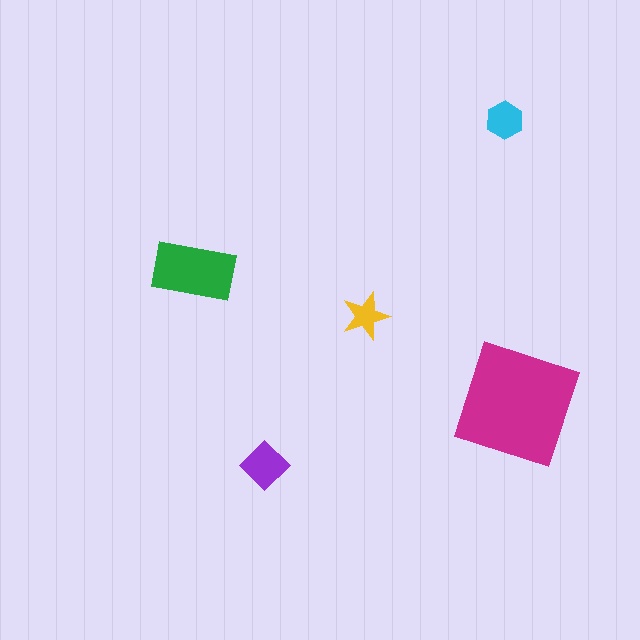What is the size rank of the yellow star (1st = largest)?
5th.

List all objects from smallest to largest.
The yellow star, the cyan hexagon, the purple diamond, the green rectangle, the magenta square.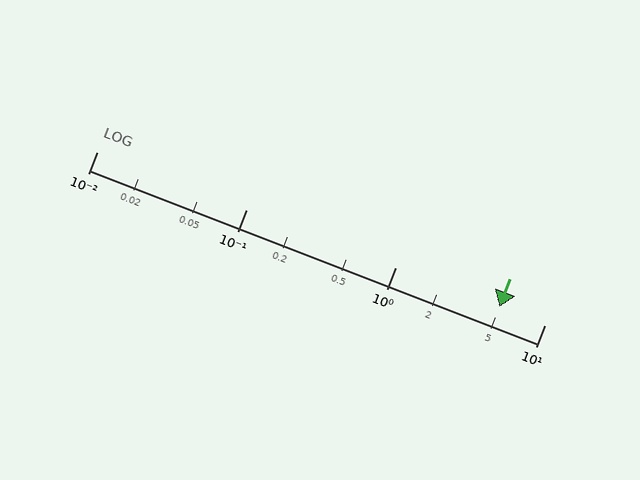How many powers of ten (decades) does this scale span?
The scale spans 3 decades, from 0.01 to 10.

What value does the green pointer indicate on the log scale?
The pointer indicates approximately 5.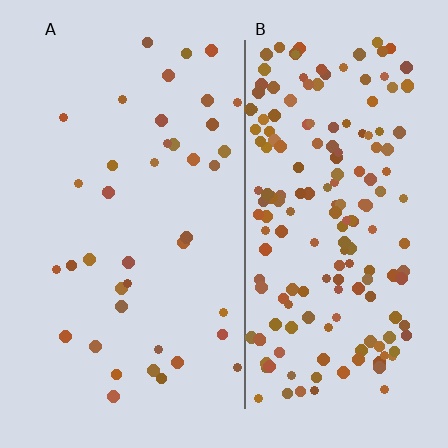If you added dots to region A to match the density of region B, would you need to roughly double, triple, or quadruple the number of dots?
Approximately quadruple.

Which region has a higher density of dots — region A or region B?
B (the right).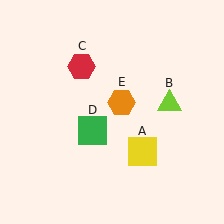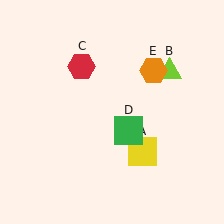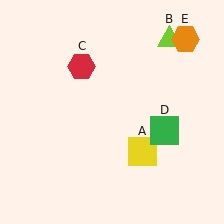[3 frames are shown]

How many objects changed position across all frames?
3 objects changed position: lime triangle (object B), green square (object D), orange hexagon (object E).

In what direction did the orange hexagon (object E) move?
The orange hexagon (object E) moved up and to the right.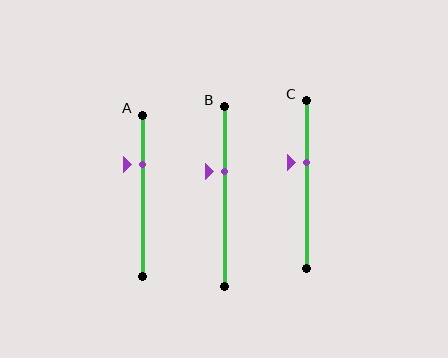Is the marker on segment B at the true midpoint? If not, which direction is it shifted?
No, the marker on segment B is shifted upward by about 14% of the segment length.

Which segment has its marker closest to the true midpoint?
Segment C has its marker closest to the true midpoint.